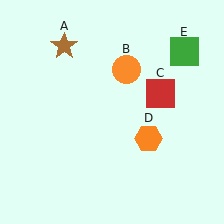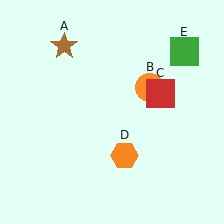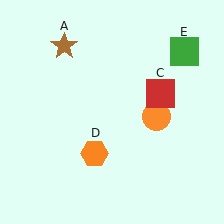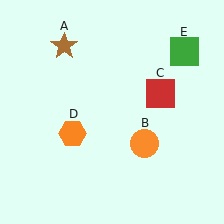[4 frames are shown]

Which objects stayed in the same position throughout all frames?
Brown star (object A) and red square (object C) and green square (object E) remained stationary.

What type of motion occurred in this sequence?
The orange circle (object B), orange hexagon (object D) rotated clockwise around the center of the scene.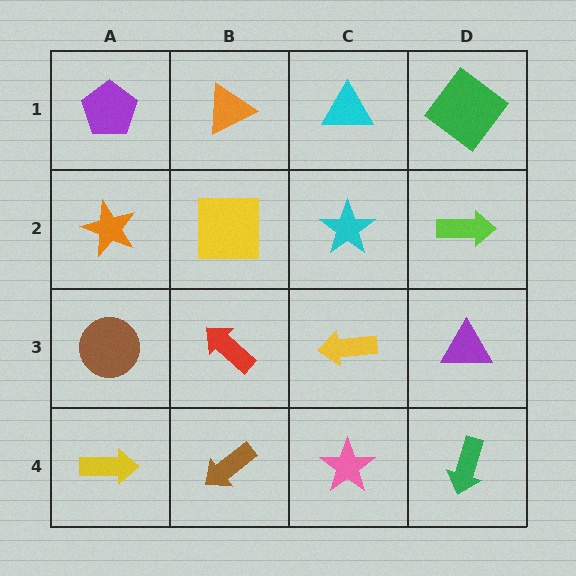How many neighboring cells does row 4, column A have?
2.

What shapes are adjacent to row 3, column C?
A cyan star (row 2, column C), a pink star (row 4, column C), a red arrow (row 3, column B), a purple triangle (row 3, column D).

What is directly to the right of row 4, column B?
A pink star.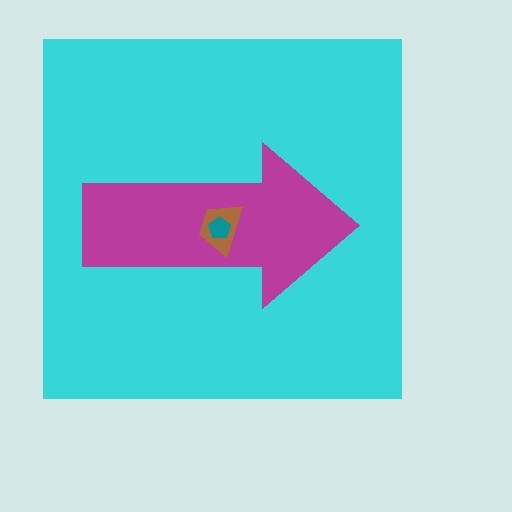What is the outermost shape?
The cyan square.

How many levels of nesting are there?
4.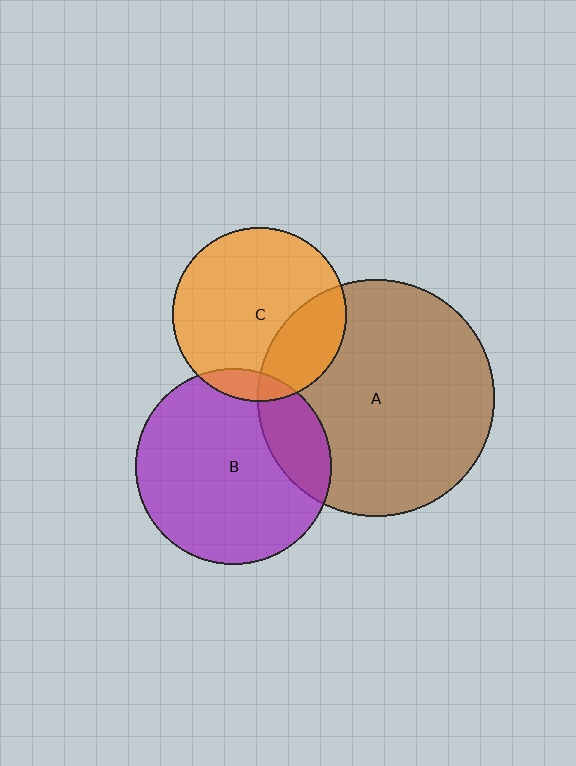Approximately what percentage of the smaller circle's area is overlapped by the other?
Approximately 25%.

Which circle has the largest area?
Circle A (brown).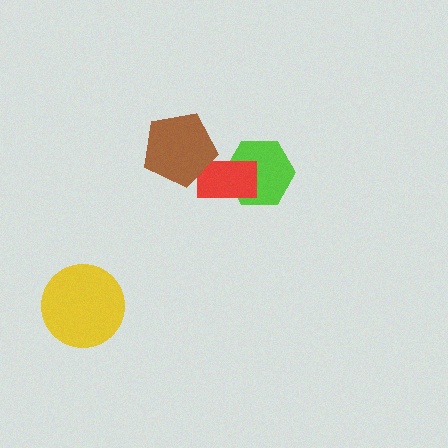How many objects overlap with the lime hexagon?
1 object overlaps with the lime hexagon.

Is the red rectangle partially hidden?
Yes, it is partially covered by another shape.